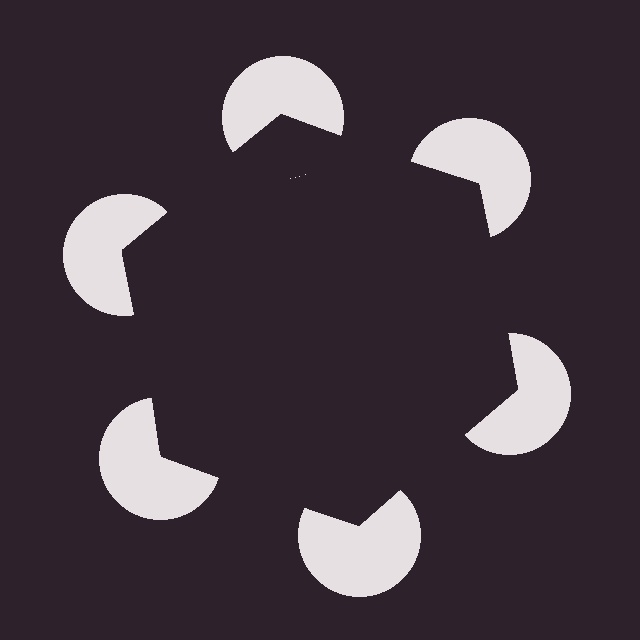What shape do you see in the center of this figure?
An illusory hexagon — its edges are inferred from the aligned wedge cuts in the pac-man discs, not physically drawn.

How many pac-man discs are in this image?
There are 6 — one at each vertex of the illusory hexagon.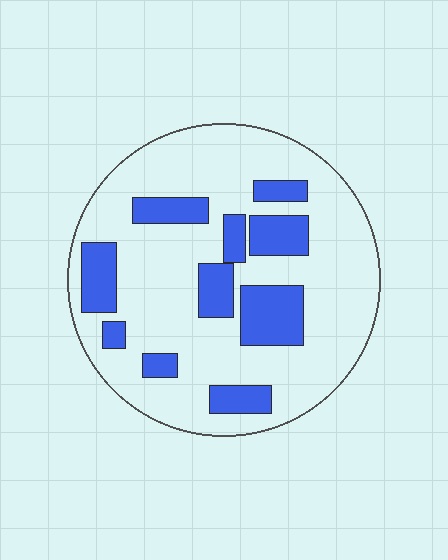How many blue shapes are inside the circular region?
10.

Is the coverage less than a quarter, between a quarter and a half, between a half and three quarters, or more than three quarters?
Less than a quarter.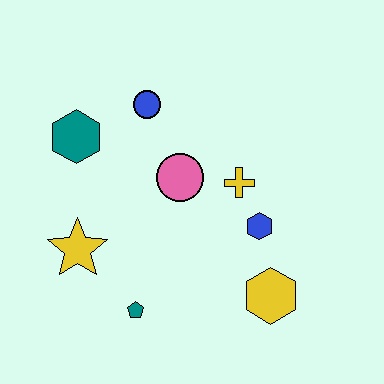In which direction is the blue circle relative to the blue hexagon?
The blue circle is above the blue hexagon.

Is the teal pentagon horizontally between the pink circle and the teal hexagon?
Yes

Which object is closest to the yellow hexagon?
The blue hexagon is closest to the yellow hexagon.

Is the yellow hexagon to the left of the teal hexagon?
No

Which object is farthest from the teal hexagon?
The yellow hexagon is farthest from the teal hexagon.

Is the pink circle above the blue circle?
No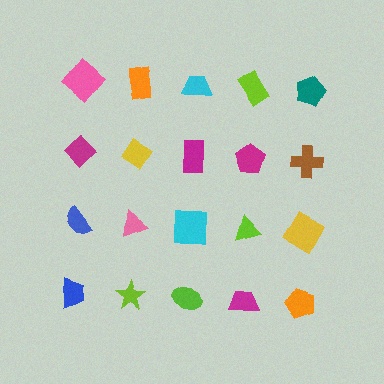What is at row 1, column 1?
A pink diamond.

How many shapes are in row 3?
5 shapes.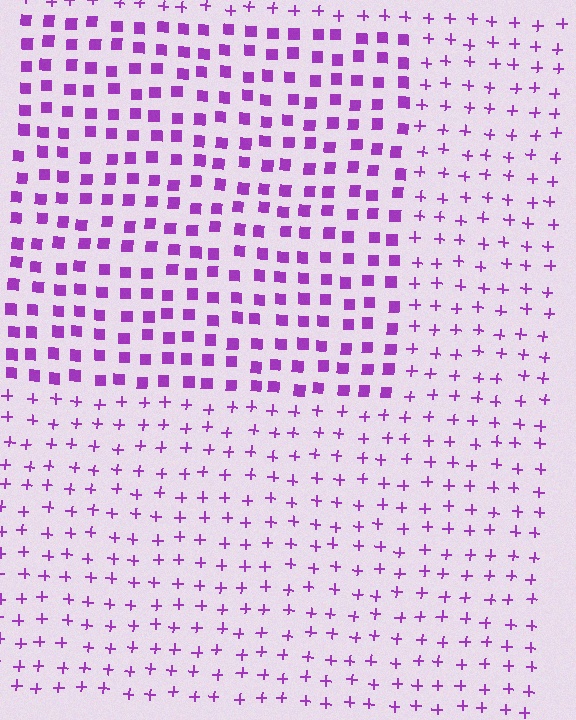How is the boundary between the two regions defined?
The boundary is defined by a change in element shape: squares inside vs. plus signs outside. All elements share the same color and spacing.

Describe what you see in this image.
The image is filled with small purple elements arranged in a uniform grid. A rectangle-shaped region contains squares, while the surrounding area contains plus signs. The boundary is defined purely by the change in element shape.